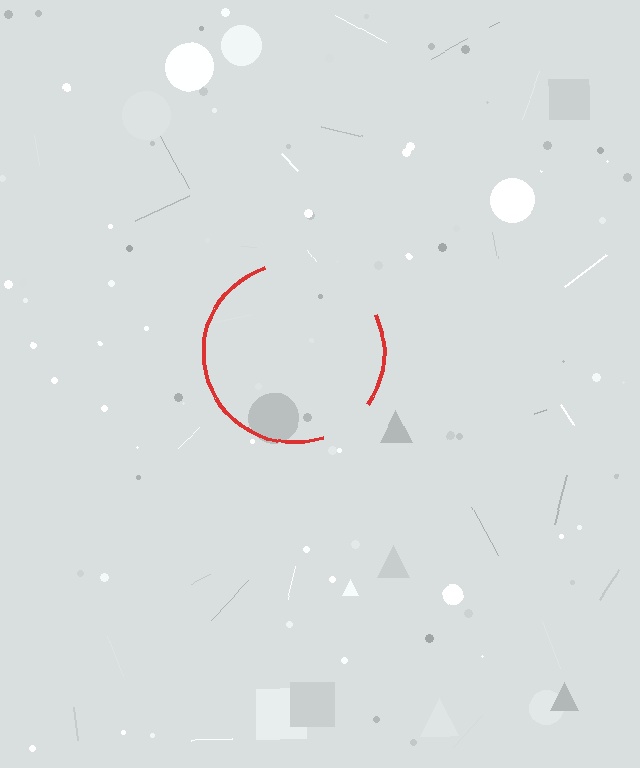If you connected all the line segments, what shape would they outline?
They would outline a circle.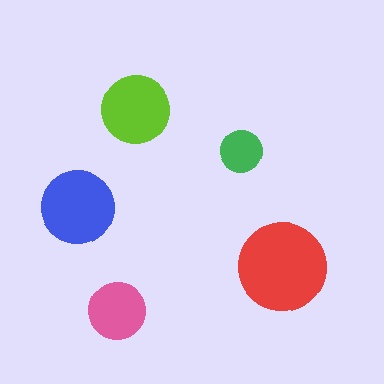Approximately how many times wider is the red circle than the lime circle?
About 1.5 times wider.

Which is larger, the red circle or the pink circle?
The red one.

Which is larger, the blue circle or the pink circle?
The blue one.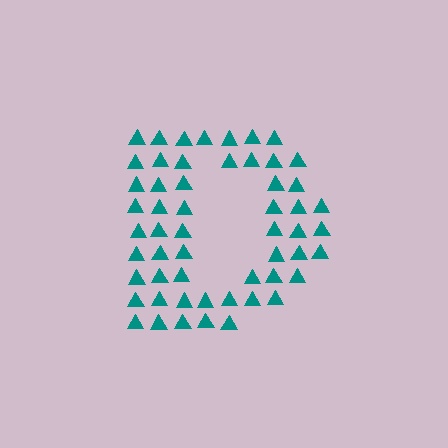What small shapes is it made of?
It is made of small triangles.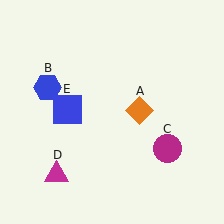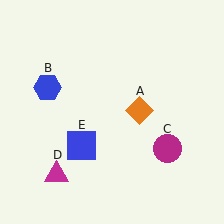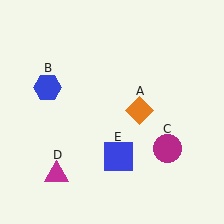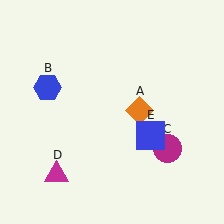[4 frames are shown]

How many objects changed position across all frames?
1 object changed position: blue square (object E).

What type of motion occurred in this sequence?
The blue square (object E) rotated counterclockwise around the center of the scene.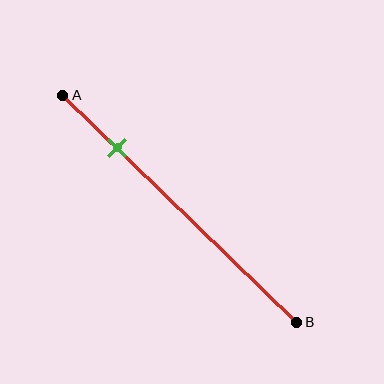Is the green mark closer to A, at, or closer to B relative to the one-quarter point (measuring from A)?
The green mark is approximately at the one-quarter point of segment AB.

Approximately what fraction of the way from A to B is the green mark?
The green mark is approximately 25% of the way from A to B.